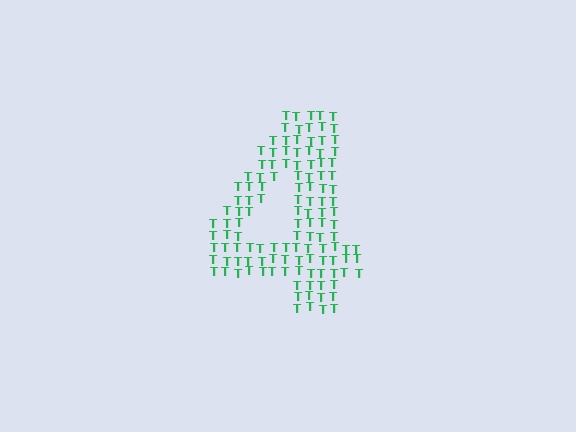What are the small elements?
The small elements are letter T's.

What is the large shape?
The large shape is the digit 4.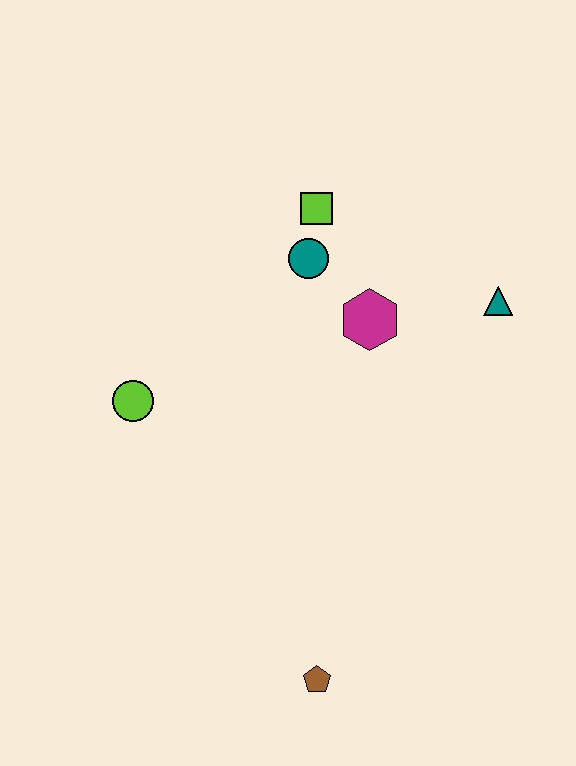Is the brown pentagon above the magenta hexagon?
No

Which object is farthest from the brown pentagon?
The lime square is farthest from the brown pentagon.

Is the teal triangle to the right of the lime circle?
Yes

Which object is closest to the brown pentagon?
The lime circle is closest to the brown pentagon.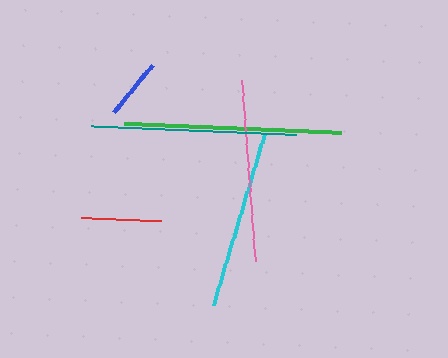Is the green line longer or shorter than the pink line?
The green line is longer than the pink line.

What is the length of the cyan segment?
The cyan segment is approximately 178 pixels long.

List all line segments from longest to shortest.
From longest to shortest: green, teal, pink, cyan, red, blue.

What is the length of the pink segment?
The pink segment is approximately 181 pixels long.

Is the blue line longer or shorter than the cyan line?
The cyan line is longer than the blue line.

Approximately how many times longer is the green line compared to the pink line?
The green line is approximately 1.2 times the length of the pink line.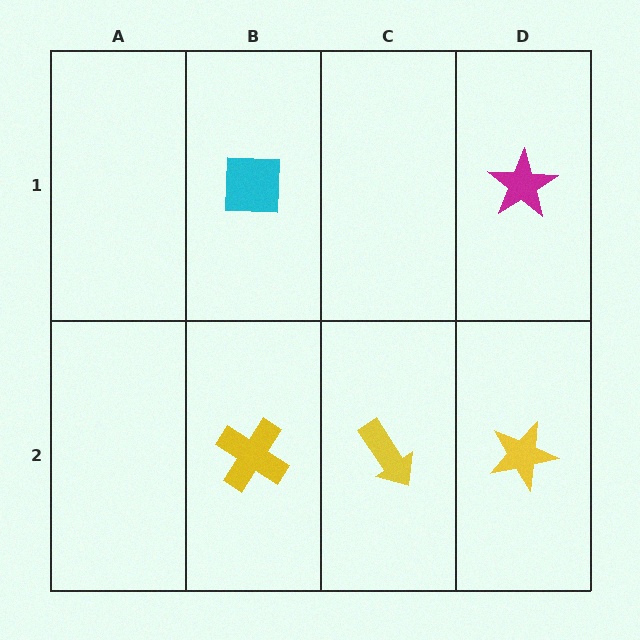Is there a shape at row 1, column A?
No, that cell is empty.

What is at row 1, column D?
A magenta star.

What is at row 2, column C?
A yellow arrow.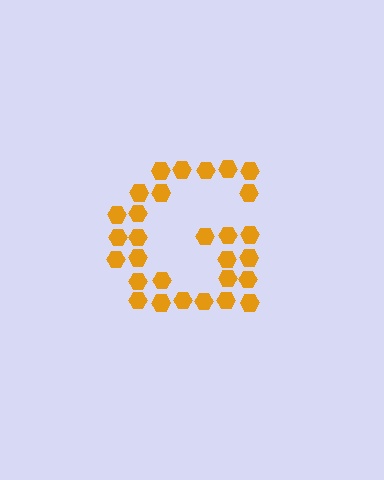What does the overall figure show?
The overall figure shows the letter G.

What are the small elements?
The small elements are hexagons.